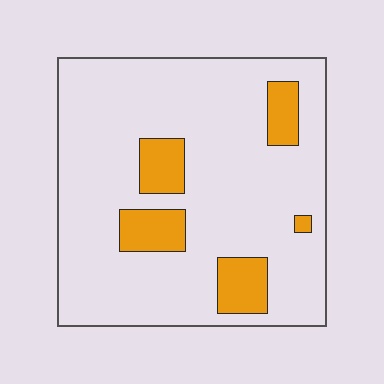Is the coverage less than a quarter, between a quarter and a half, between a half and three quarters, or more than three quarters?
Less than a quarter.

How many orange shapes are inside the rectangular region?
5.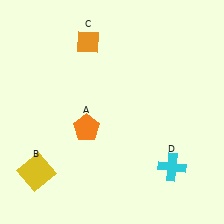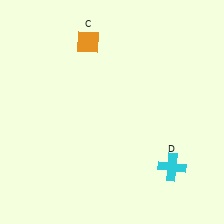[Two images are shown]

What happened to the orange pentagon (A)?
The orange pentagon (A) was removed in Image 2. It was in the bottom-left area of Image 1.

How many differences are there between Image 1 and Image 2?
There are 2 differences between the two images.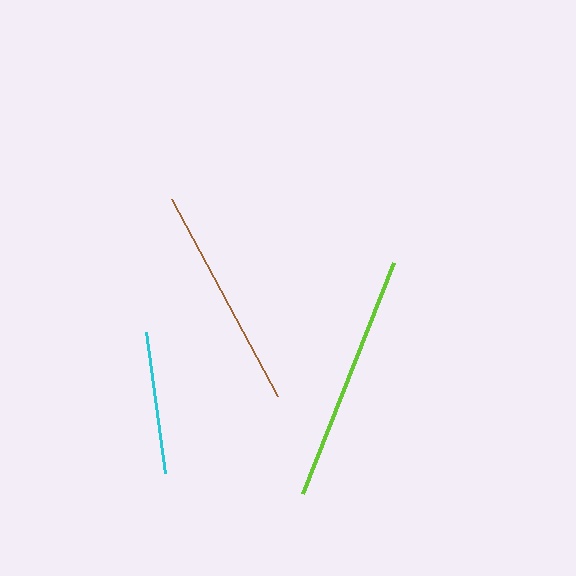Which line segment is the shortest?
The cyan line is the shortest at approximately 143 pixels.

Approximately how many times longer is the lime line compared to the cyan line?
The lime line is approximately 1.7 times the length of the cyan line.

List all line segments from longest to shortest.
From longest to shortest: lime, brown, cyan.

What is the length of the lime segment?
The lime segment is approximately 249 pixels long.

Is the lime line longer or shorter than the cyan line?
The lime line is longer than the cyan line.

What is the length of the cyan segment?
The cyan segment is approximately 143 pixels long.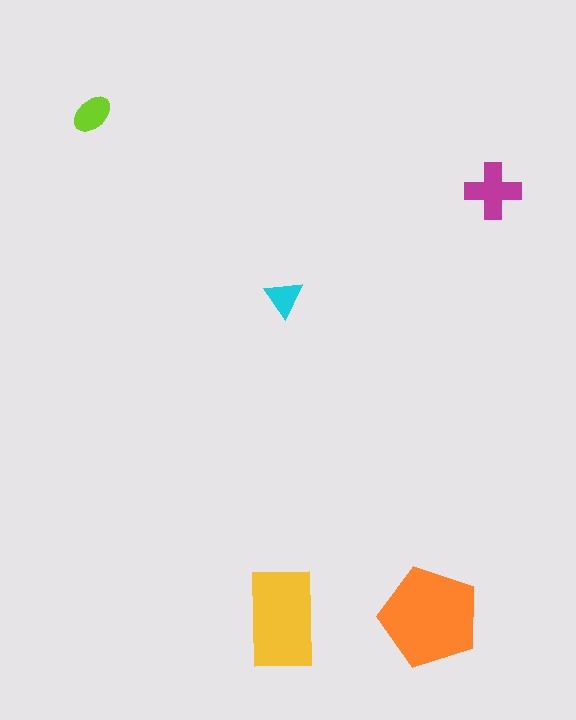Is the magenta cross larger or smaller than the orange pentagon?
Smaller.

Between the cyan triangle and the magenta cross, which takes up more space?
The magenta cross.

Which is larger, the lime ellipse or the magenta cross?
The magenta cross.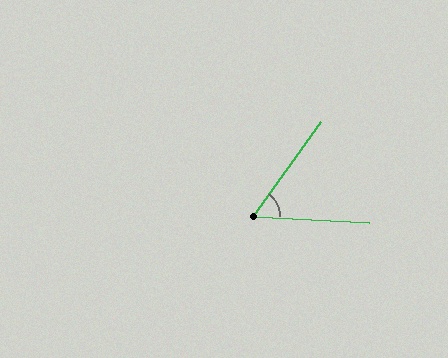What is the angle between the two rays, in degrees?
Approximately 57 degrees.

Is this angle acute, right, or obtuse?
It is acute.